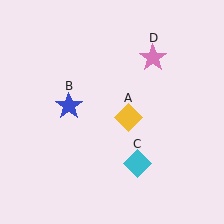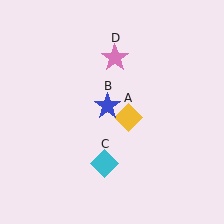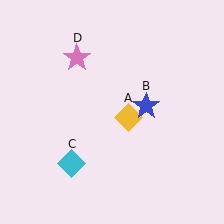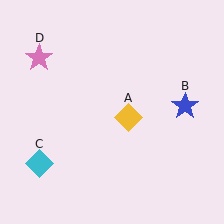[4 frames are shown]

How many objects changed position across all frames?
3 objects changed position: blue star (object B), cyan diamond (object C), pink star (object D).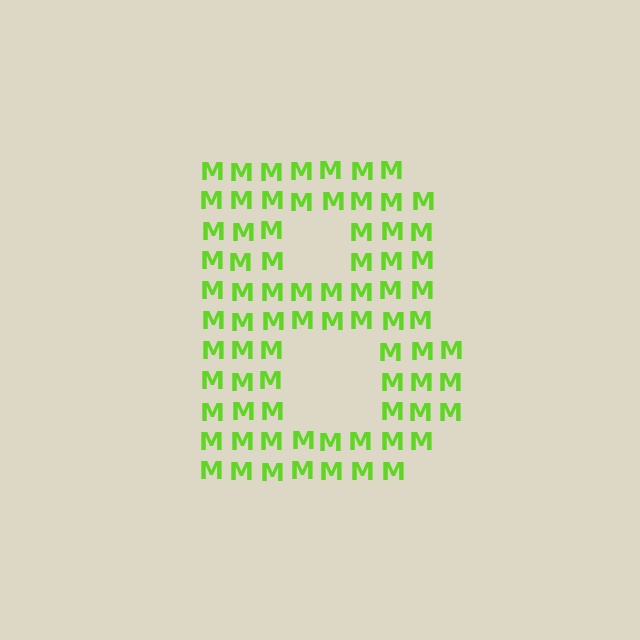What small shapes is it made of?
It is made of small letter M's.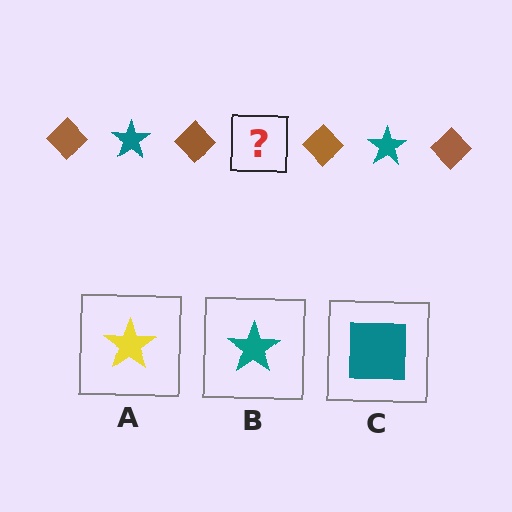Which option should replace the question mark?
Option B.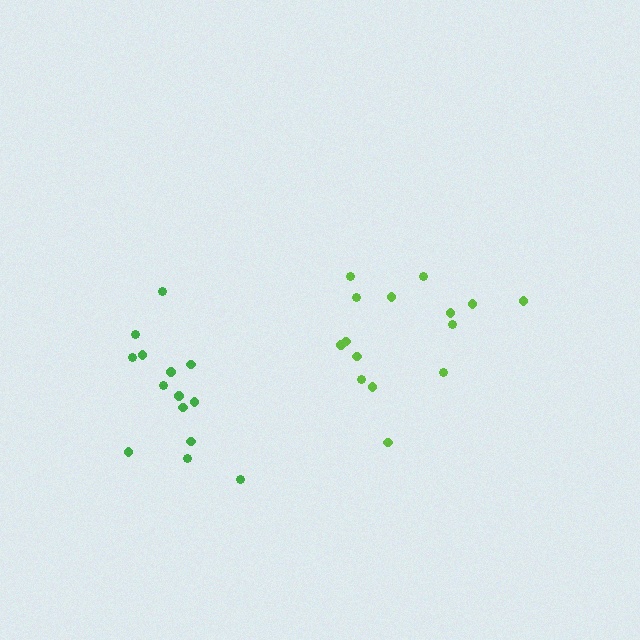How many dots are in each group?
Group 1: 14 dots, Group 2: 15 dots (29 total).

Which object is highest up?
The lime cluster is topmost.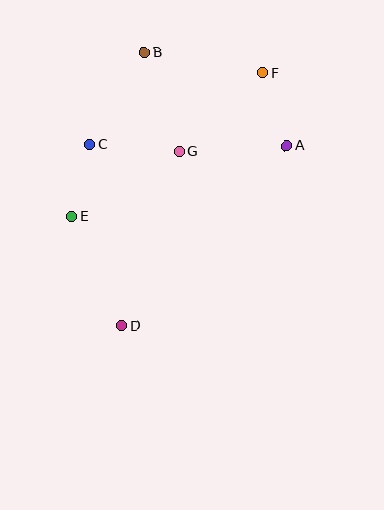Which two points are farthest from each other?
Points D and F are farthest from each other.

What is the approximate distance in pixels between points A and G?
The distance between A and G is approximately 107 pixels.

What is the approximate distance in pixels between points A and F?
The distance between A and F is approximately 76 pixels.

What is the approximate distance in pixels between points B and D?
The distance between B and D is approximately 274 pixels.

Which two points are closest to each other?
Points C and E are closest to each other.